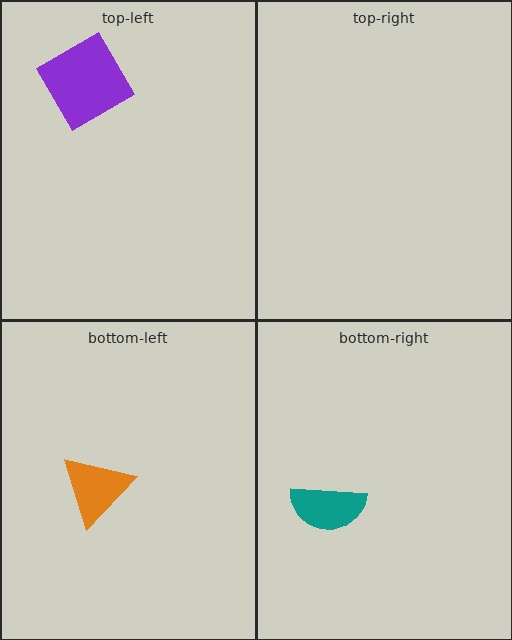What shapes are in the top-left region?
The purple square.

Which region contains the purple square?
The top-left region.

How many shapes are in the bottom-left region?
1.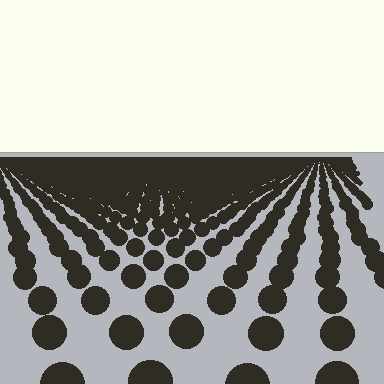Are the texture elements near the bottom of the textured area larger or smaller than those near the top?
Larger. Near the bottom, elements are closer to the viewer and appear at a bigger on-screen size.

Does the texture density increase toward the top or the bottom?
Density increases toward the top.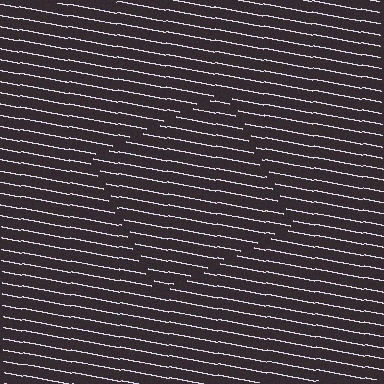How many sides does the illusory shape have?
4 sides — the line-ends trace a square.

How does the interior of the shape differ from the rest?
The interior of the shape contains the same grating, shifted by half a period — the contour is defined by the phase discontinuity where line-ends from the inner and outer gratings abut.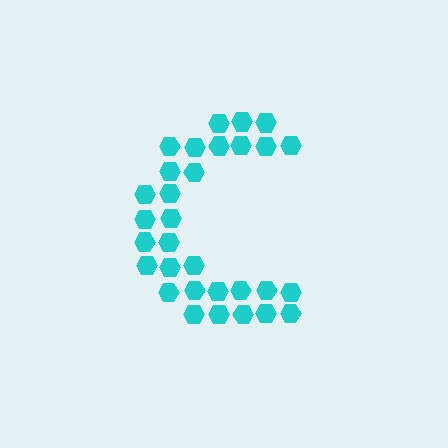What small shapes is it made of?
It is made of small hexagons.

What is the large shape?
The large shape is the letter C.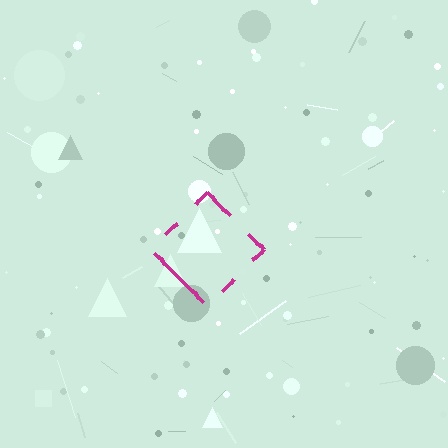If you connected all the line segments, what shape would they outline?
They would outline a diamond.